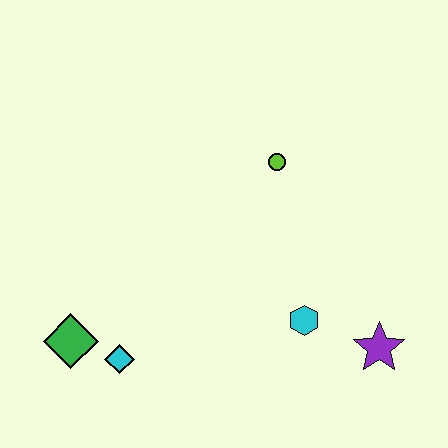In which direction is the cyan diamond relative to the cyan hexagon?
The cyan diamond is to the left of the cyan hexagon.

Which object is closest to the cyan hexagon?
The purple star is closest to the cyan hexagon.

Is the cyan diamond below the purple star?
Yes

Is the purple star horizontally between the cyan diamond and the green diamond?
No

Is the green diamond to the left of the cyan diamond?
Yes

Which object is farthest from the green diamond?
The purple star is farthest from the green diamond.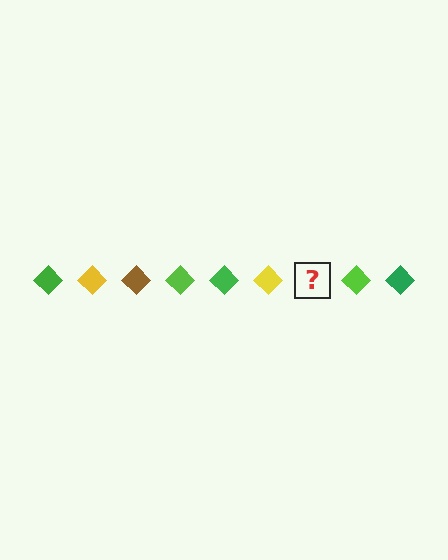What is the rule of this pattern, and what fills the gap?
The rule is that the pattern cycles through green, yellow, brown, lime diamonds. The gap should be filled with a brown diamond.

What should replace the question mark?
The question mark should be replaced with a brown diamond.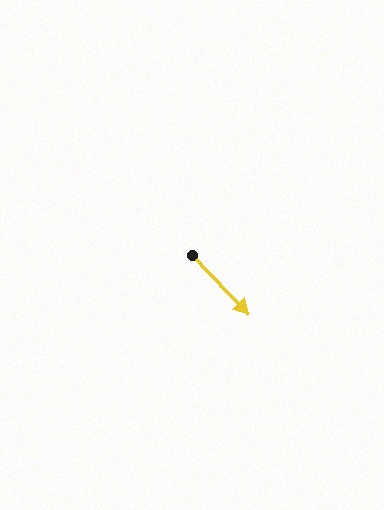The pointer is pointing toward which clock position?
Roughly 5 o'clock.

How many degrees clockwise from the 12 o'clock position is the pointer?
Approximately 136 degrees.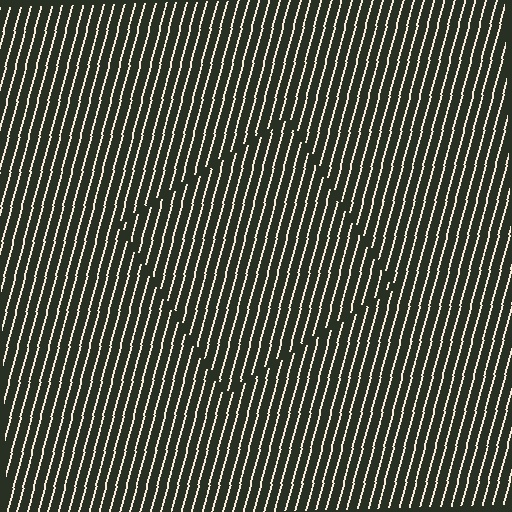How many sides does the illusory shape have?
4 sides — the line-ends trace a square.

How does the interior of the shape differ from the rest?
The interior of the shape contains the same grating, shifted by half a period — the contour is defined by the phase discontinuity where line-ends from the inner and outer gratings abut.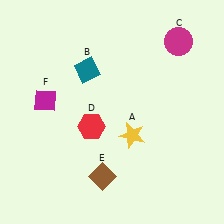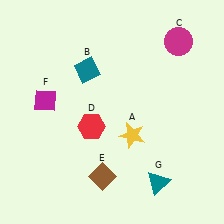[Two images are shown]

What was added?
A teal triangle (G) was added in Image 2.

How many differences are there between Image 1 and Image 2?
There is 1 difference between the two images.